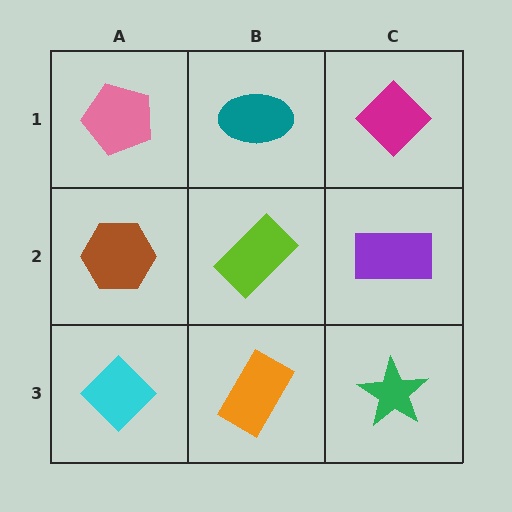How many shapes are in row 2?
3 shapes.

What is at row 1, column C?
A magenta diamond.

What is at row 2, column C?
A purple rectangle.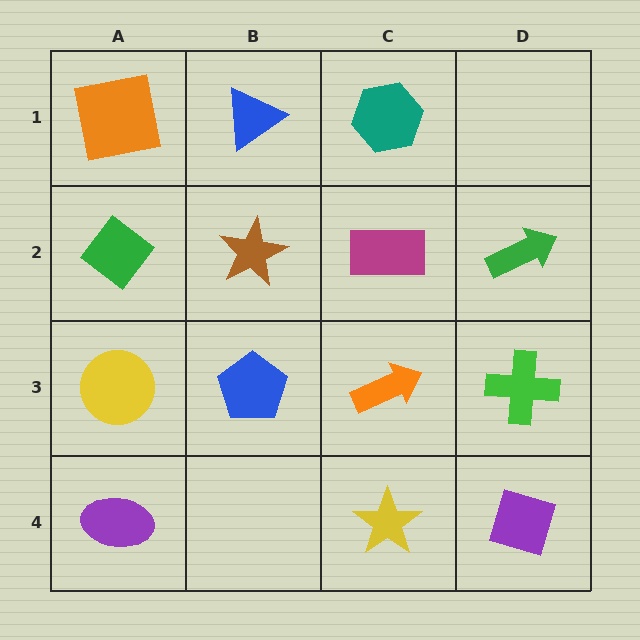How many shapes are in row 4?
3 shapes.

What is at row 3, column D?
A green cross.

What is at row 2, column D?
A green arrow.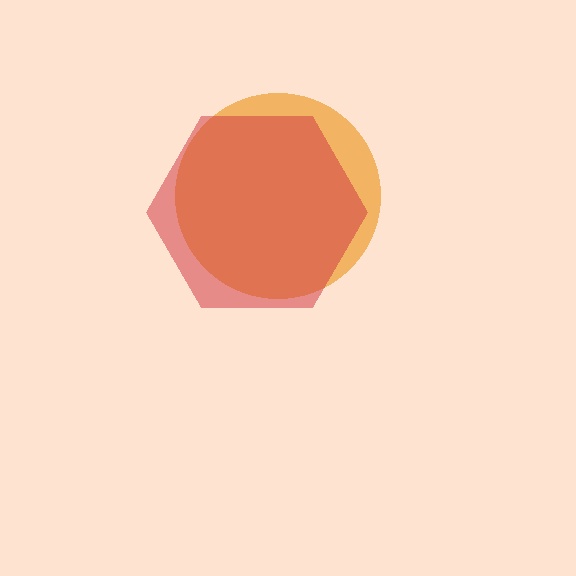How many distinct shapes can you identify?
There are 2 distinct shapes: an orange circle, a red hexagon.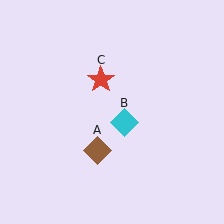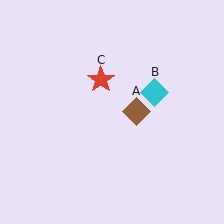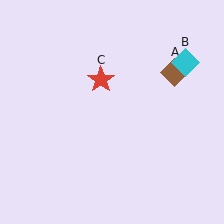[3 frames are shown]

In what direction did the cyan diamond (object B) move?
The cyan diamond (object B) moved up and to the right.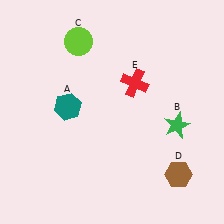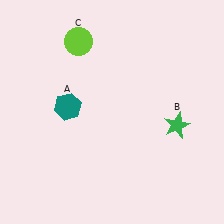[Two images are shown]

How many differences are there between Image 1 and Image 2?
There are 2 differences between the two images.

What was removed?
The red cross (E), the brown hexagon (D) were removed in Image 2.